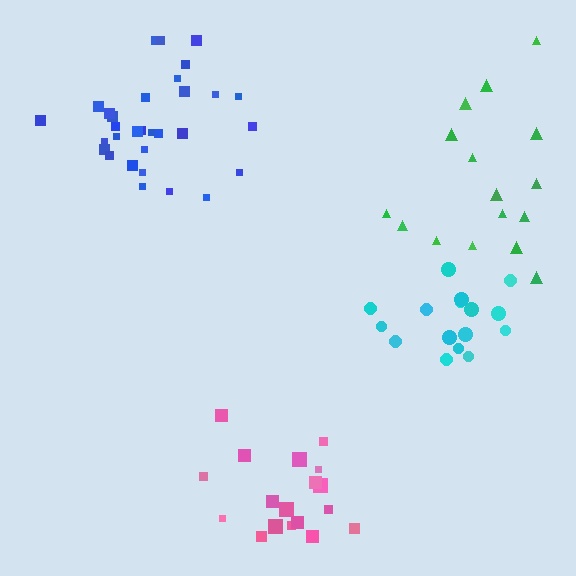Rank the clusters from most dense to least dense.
pink, blue, cyan, green.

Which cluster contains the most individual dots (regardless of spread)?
Blue (31).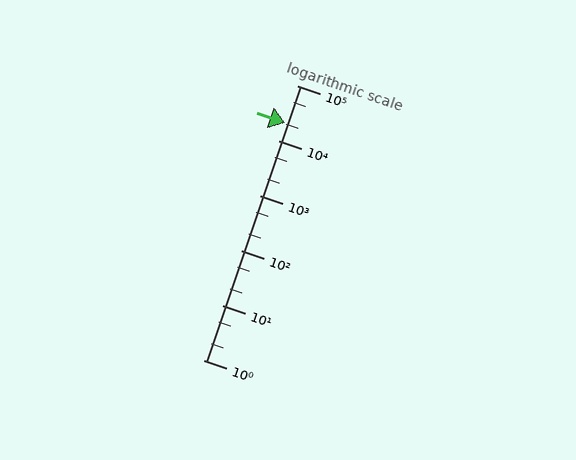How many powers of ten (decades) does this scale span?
The scale spans 5 decades, from 1 to 100000.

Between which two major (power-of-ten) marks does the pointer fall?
The pointer is between 10000 and 100000.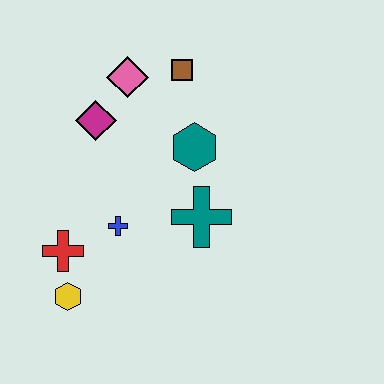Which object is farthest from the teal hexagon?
The yellow hexagon is farthest from the teal hexagon.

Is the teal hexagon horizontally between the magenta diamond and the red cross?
No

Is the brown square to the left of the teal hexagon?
Yes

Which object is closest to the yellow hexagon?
The red cross is closest to the yellow hexagon.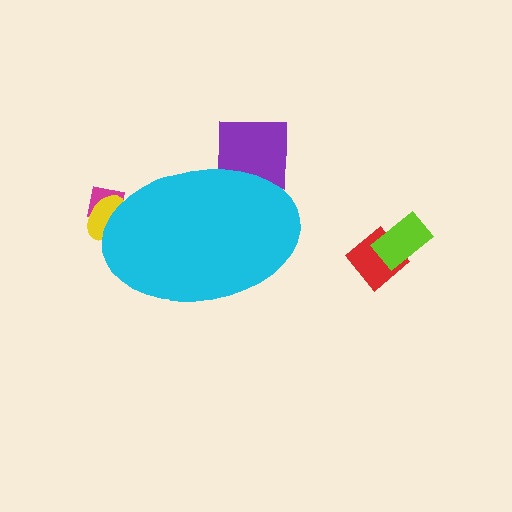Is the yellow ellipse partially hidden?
Yes, the yellow ellipse is partially hidden behind the cyan ellipse.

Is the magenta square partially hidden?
Yes, the magenta square is partially hidden behind the cyan ellipse.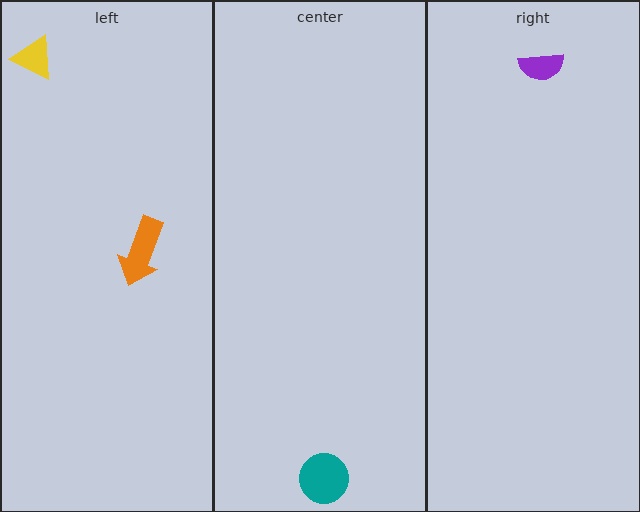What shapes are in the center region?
The teal circle.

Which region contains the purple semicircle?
The right region.